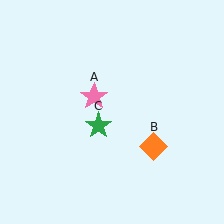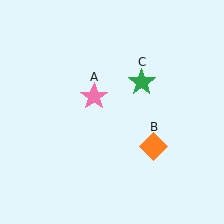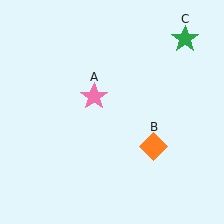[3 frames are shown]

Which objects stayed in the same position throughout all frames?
Pink star (object A) and orange diamond (object B) remained stationary.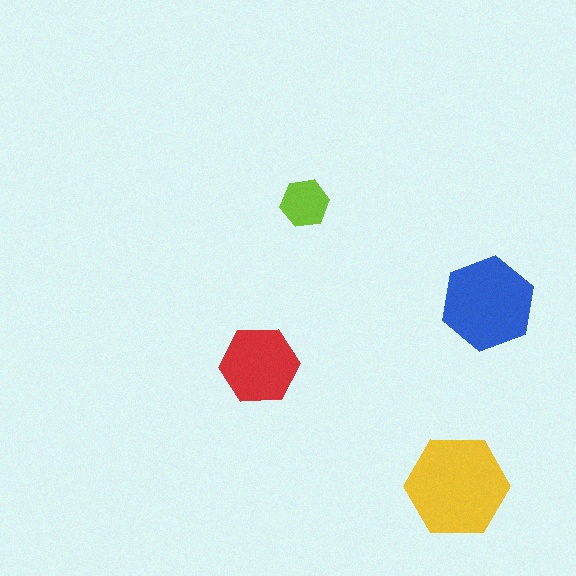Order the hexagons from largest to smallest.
the yellow one, the blue one, the red one, the lime one.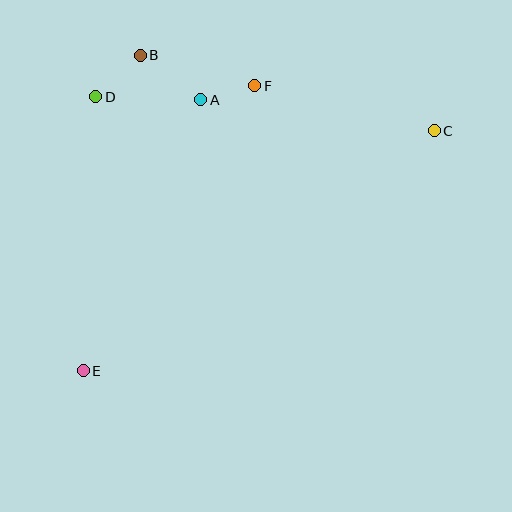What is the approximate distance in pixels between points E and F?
The distance between E and F is approximately 332 pixels.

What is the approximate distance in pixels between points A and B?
The distance between A and B is approximately 75 pixels.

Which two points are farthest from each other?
Points C and E are farthest from each other.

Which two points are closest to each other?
Points A and F are closest to each other.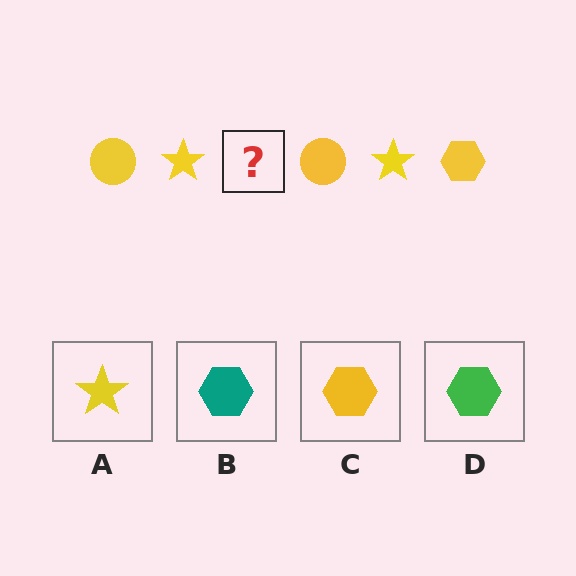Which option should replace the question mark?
Option C.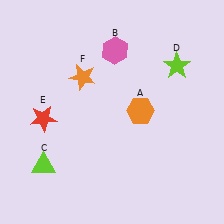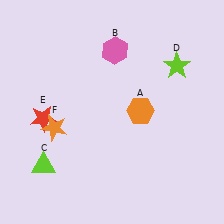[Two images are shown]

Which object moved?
The orange star (F) moved down.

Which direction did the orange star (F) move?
The orange star (F) moved down.